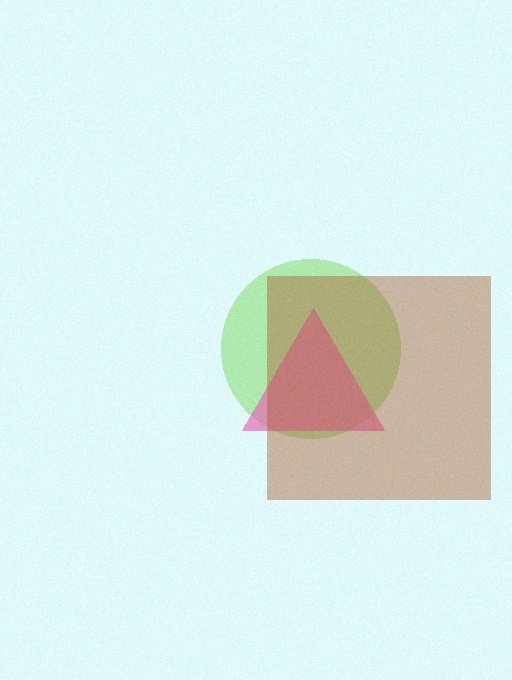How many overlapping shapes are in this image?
There are 3 overlapping shapes in the image.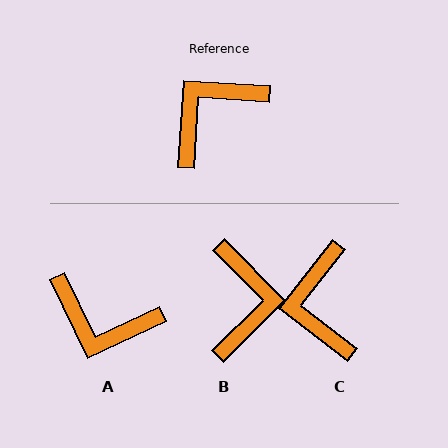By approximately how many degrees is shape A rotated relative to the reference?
Approximately 119 degrees counter-clockwise.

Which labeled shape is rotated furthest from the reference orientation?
B, about 132 degrees away.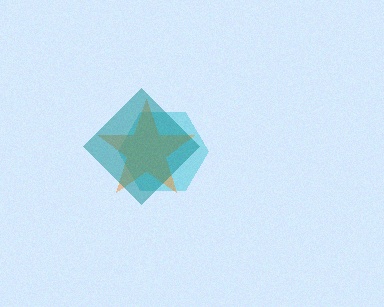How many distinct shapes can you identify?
There are 3 distinct shapes: a cyan hexagon, an orange star, a teal diamond.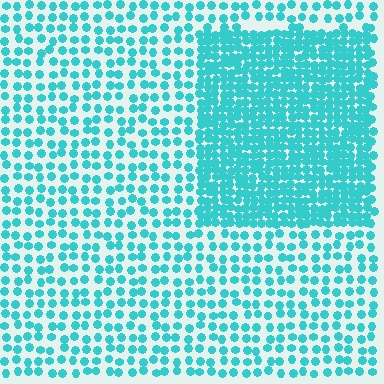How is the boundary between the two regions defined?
The boundary is defined by a change in element density (approximately 2.3x ratio). All elements are the same color, size, and shape.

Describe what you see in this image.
The image contains small cyan elements arranged at two different densities. A rectangle-shaped region is visible where the elements are more densely packed than the surrounding area.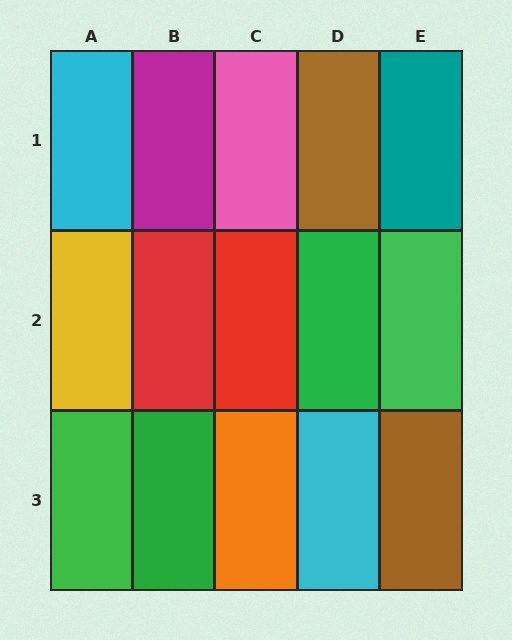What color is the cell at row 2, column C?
Red.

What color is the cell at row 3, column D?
Cyan.